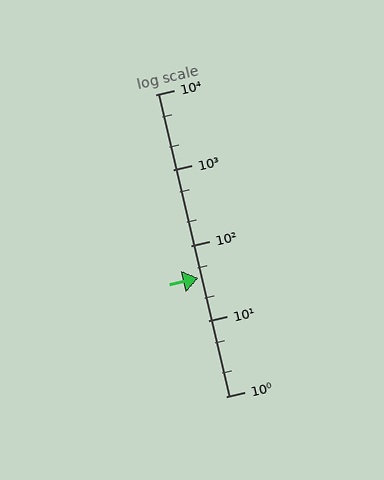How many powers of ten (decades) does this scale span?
The scale spans 4 decades, from 1 to 10000.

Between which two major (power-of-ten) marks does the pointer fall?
The pointer is between 10 and 100.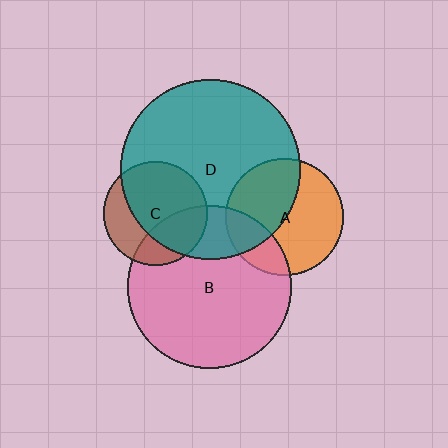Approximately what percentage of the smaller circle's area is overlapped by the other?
Approximately 65%.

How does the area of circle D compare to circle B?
Approximately 1.2 times.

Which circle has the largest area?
Circle D (teal).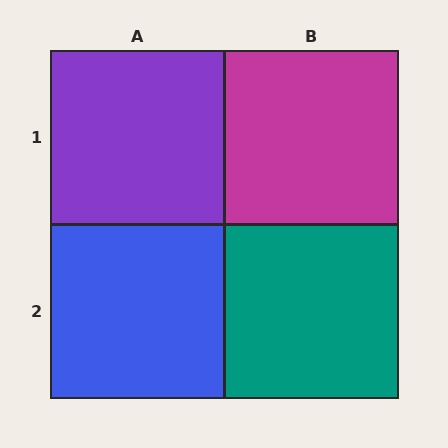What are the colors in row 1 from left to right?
Purple, magenta.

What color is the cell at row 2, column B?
Teal.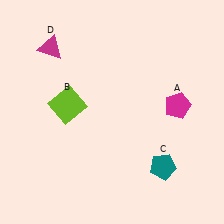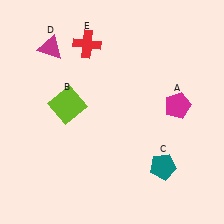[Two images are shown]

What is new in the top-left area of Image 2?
A red cross (E) was added in the top-left area of Image 2.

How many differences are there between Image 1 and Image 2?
There is 1 difference between the two images.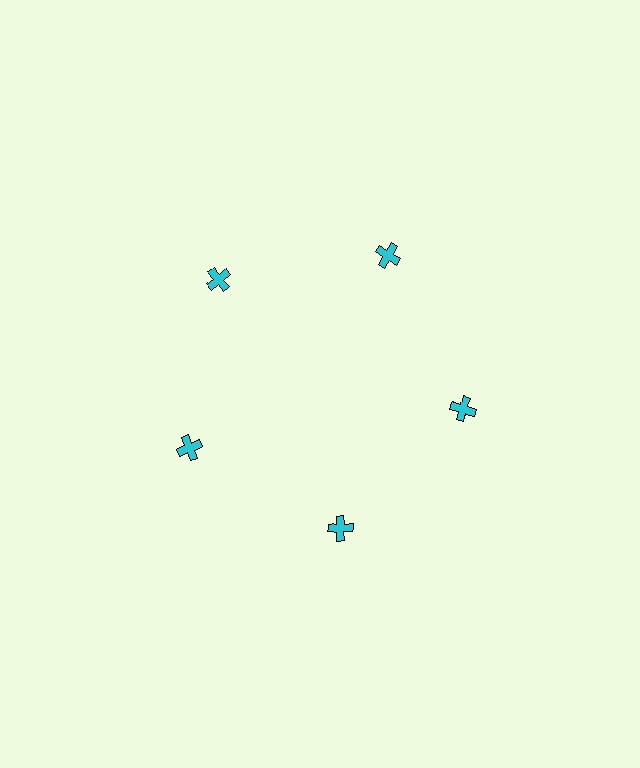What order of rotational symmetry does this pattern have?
This pattern has 5-fold rotational symmetry.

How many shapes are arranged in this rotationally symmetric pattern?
There are 5 shapes, arranged in 5 groups of 1.